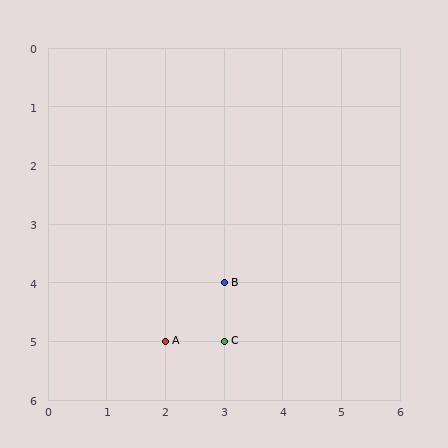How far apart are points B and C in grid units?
Points B and C are 1 row apart.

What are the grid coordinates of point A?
Point A is at grid coordinates (2, 5).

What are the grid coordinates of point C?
Point C is at grid coordinates (3, 5).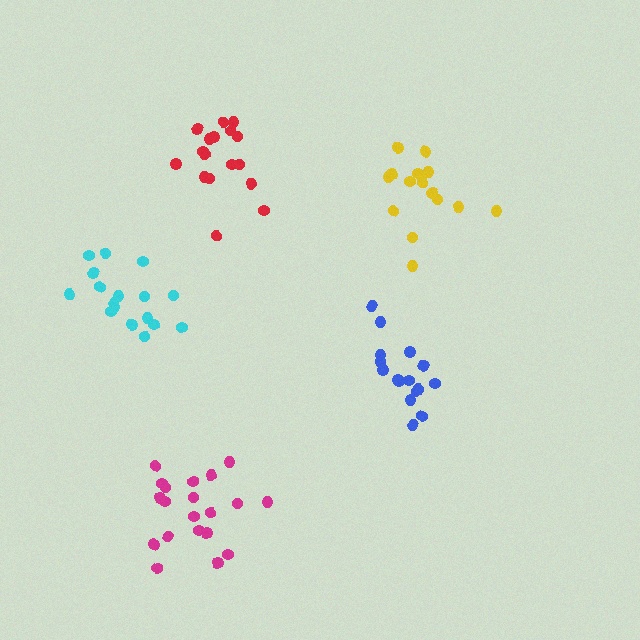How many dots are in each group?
Group 1: 17 dots, Group 2: 16 dots, Group 3: 17 dots, Group 4: 20 dots, Group 5: 16 dots (86 total).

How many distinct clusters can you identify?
There are 5 distinct clusters.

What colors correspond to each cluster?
The clusters are colored: red, blue, cyan, magenta, yellow.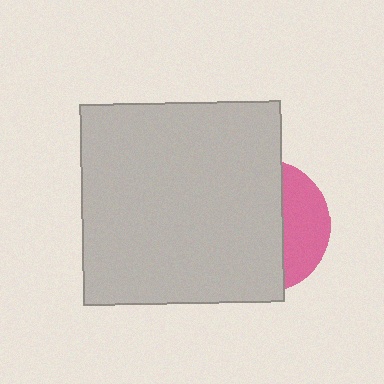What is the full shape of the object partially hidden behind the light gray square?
The partially hidden object is a pink circle.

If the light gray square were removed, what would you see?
You would see the complete pink circle.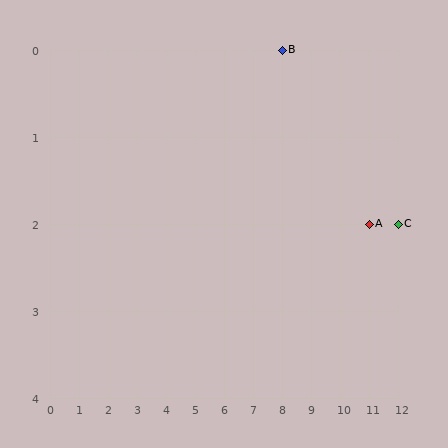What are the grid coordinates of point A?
Point A is at grid coordinates (11, 2).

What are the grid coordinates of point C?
Point C is at grid coordinates (12, 2).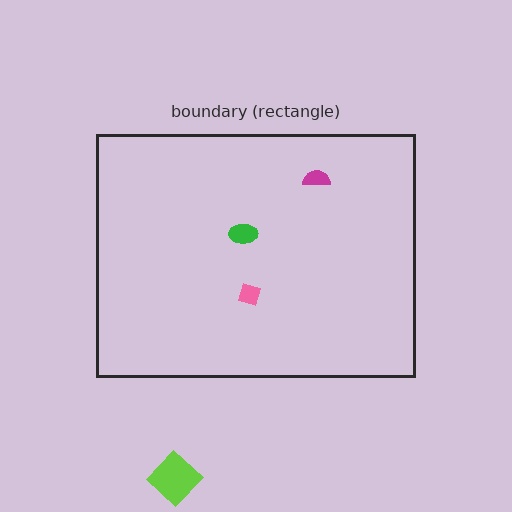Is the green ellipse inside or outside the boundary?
Inside.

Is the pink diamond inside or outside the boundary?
Inside.